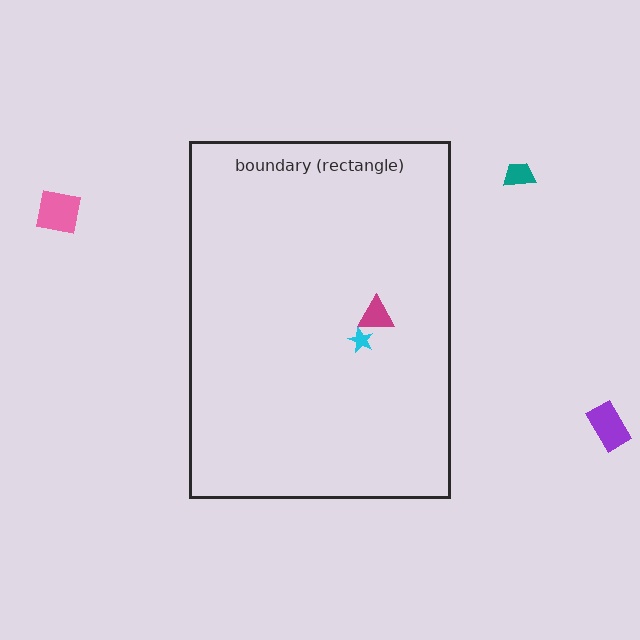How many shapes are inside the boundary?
2 inside, 3 outside.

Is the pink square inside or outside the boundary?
Outside.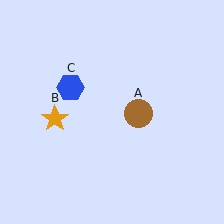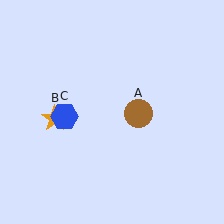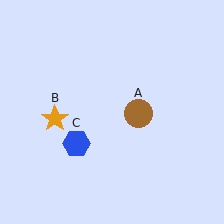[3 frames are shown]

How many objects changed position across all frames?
1 object changed position: blue hexagon (object C).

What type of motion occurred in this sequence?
The blue hexagon (object C) rotated counterclockwise around the center of the scene.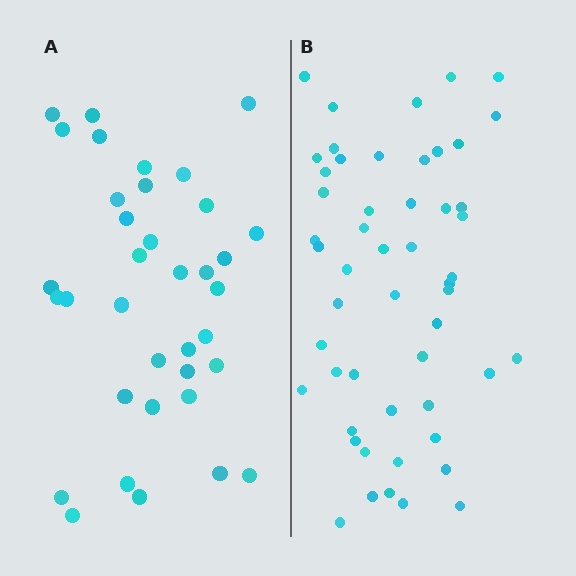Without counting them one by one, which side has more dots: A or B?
Region B (the right region) has more dots.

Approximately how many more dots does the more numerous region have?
Region B has approximately 15 more dots than region A.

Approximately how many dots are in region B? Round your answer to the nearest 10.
About 50 dots. (The exact count is 52, which rounds to 50.)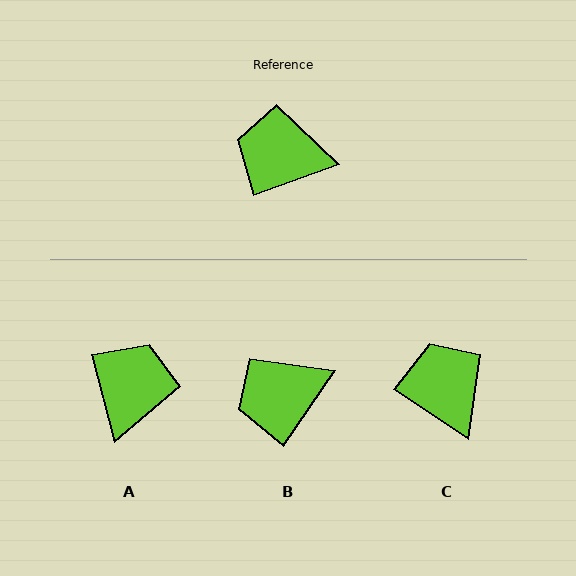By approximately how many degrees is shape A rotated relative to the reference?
Approximately 96 degrees clockwise.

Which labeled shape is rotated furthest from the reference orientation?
A, about 96 degrees away.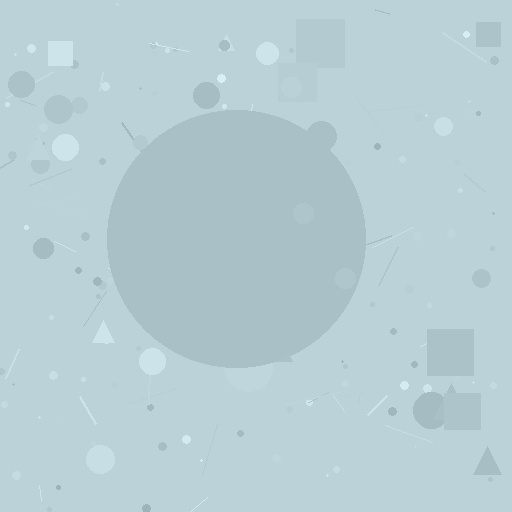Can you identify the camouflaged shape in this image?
The camouflaged shape is a circle.